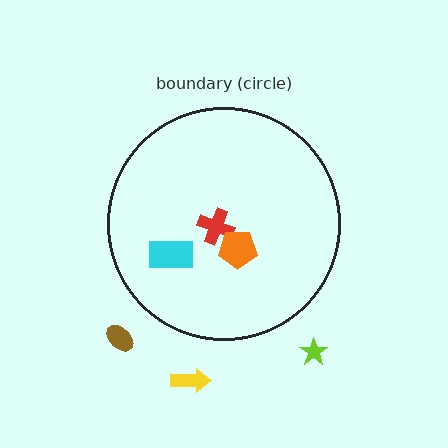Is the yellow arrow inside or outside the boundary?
Outside.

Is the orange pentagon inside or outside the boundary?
Inside.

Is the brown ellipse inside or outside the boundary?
Outside.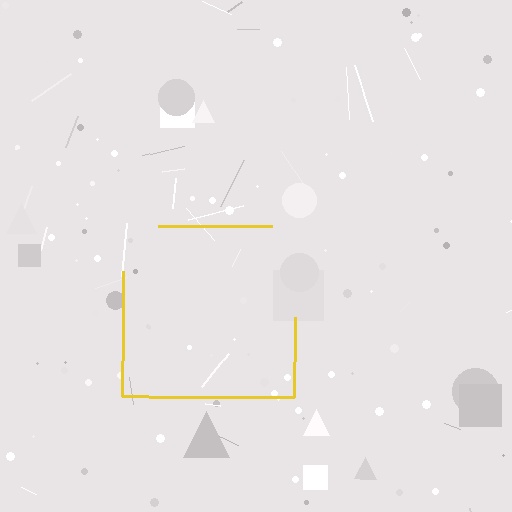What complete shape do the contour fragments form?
The contour fragments form a square.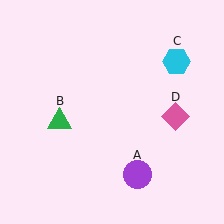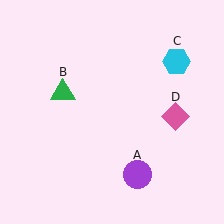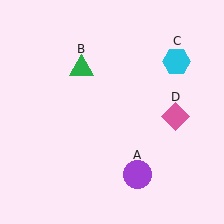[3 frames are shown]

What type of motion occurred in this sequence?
The green triangle (object B) rotated clockwise around the center of the scene.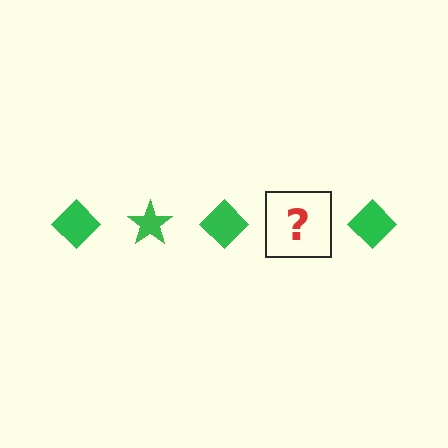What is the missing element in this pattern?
The missing element is a green star.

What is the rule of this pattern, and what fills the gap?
The rule is that the pattern cycles through diamond, star shapes in green. The gap should be filled with a green star.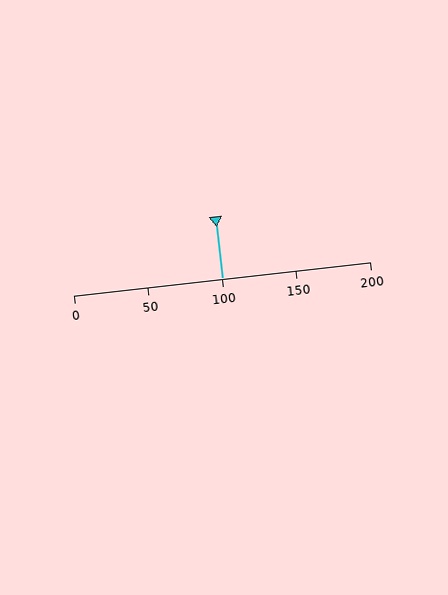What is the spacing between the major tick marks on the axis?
The major ticks are spaced 50 apart.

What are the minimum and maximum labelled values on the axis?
The axis runs from 0 to 200.